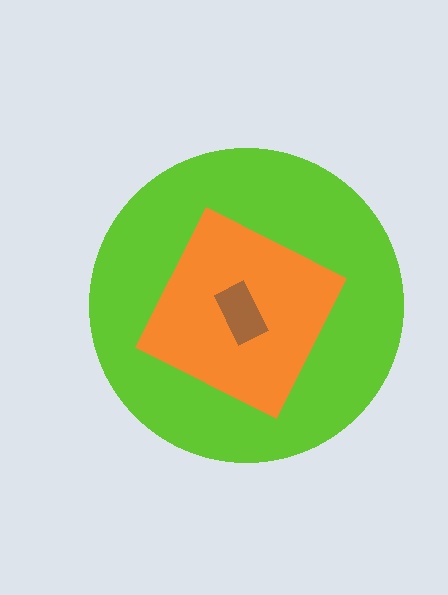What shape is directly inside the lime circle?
The orange diamond.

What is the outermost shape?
The lime circle.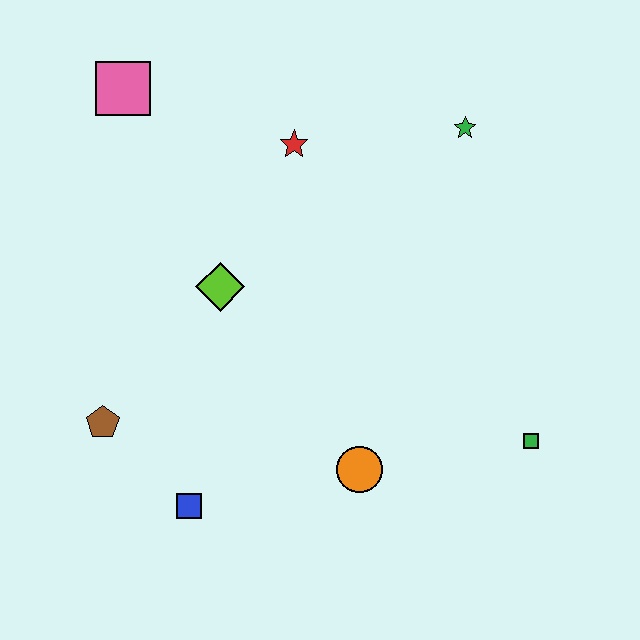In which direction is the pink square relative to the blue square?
The pink square is above the blue square.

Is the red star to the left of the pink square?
No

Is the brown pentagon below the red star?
Yes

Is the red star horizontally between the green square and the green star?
No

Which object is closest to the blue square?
The brown pentagon is closest to the blue square.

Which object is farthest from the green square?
The pink square is farthest from the green square.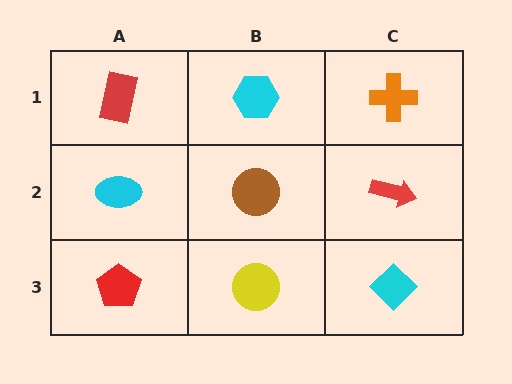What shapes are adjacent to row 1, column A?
A cyan ellipse (row 2, column A), a cyan hexagon (row 1, column B).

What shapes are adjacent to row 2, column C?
An orange cross (row 1, column C), a cyan diamond (row 3, column C), a brown circle (row 2, column B).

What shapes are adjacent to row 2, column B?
A cyan hexagon (row 1, column B), a yellow circle (row 3, column B), a cyan ellipse (row 2, column A), a red arrow (row 2, column C).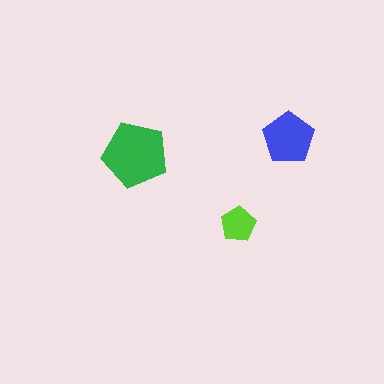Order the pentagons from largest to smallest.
the green one, the blue one, the lime one.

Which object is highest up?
The blue pentagon is topmost.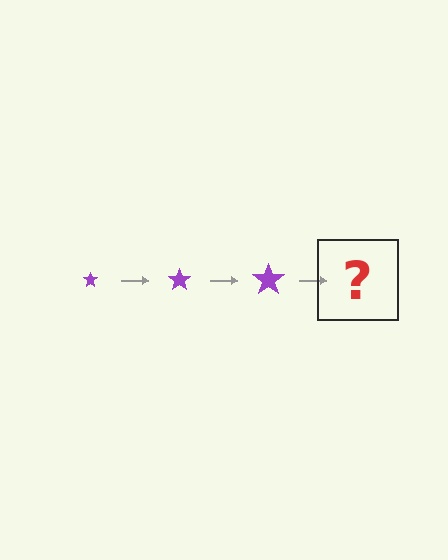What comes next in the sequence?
The next element should be a purple star, larger than the previous one.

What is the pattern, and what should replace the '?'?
The pattern is that the star gets progressively larger each step. The '?' should be a purple star, larger than the previous one.